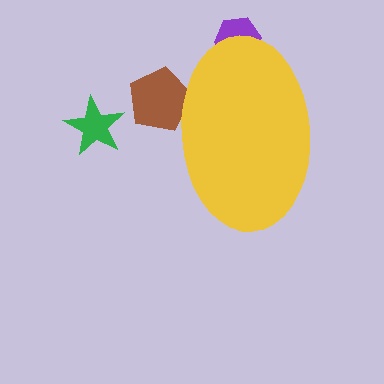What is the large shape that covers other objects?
A yellow ellipse.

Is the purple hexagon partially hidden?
Yes, the purple hexagon is partially hidden behind the yellow ellipse.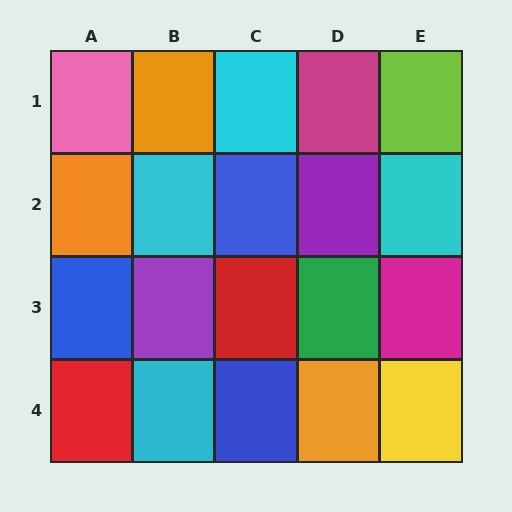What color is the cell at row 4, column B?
Cyan.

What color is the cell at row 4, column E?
Yellow.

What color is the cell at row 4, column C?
Blue.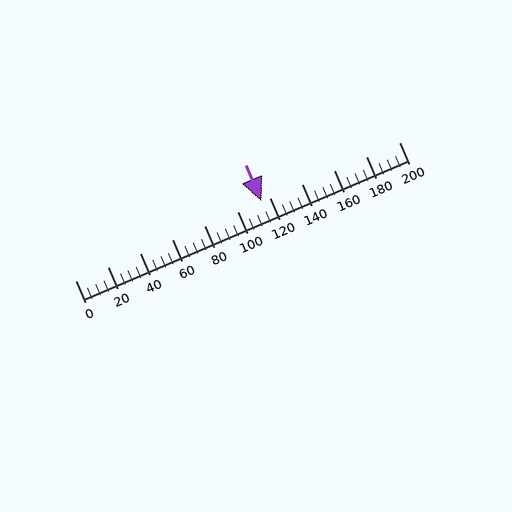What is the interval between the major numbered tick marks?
The major tick marks are spaced 20 units apart.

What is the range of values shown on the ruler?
The ruler shows values from 0 to 200.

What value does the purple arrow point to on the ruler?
The purple arrow points to approximately 115.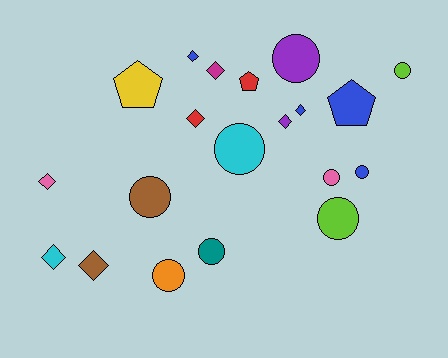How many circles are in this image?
There are 9 circles.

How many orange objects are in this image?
There is 1 orange object.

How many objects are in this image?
There are 20 objects.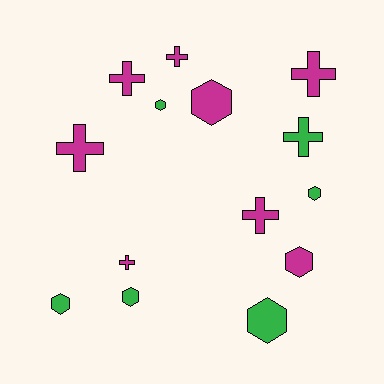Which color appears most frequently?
Magenta, with 8 objects.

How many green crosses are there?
There is 1 green cross.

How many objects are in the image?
There are 14 objects.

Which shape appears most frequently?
Cross, with 7 objects.